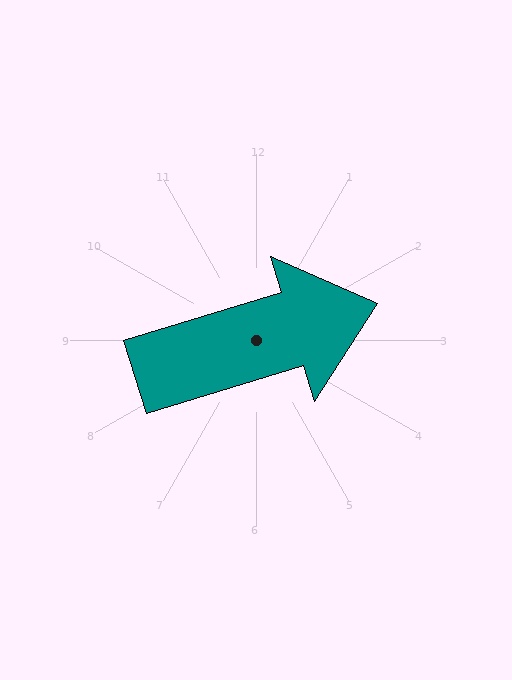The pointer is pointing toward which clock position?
Roughly 2 o'clock.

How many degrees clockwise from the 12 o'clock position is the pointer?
Approximately 73 degrees.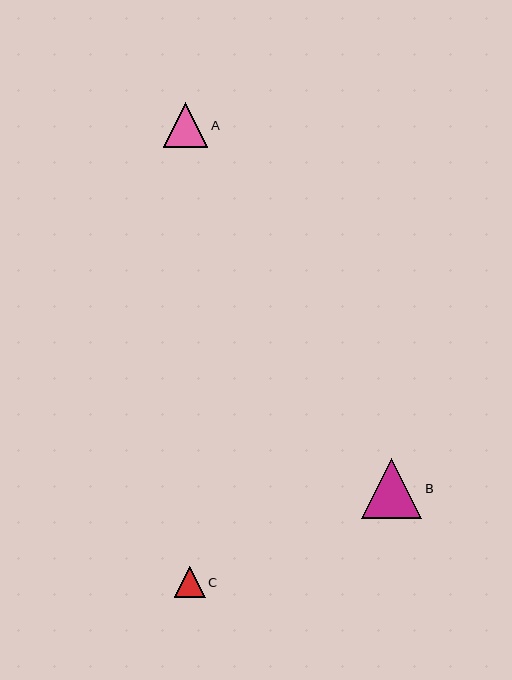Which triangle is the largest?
Triangle B is the largest with a size of approximately 61 pixels.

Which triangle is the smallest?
Triangle C is the smallest with a size of approximately 30 pixels.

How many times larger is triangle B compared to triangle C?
Triangle B is approximately 2.0 times the size of triangle C.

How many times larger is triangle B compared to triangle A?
Triangle B is approximately 1.4 times the size of triangle A.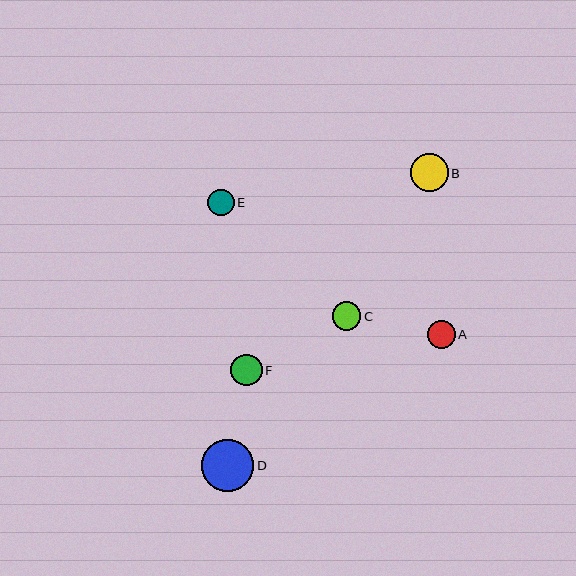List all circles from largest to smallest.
From largest to smallest: D, B, F, C, A, E.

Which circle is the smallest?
Circle E is the smallest with a size of approximately 26 pixels.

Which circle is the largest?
Circle D is the largest with a size of approximately 52 pixels.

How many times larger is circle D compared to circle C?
Circle D is approximately 1.8 times the size of circle C.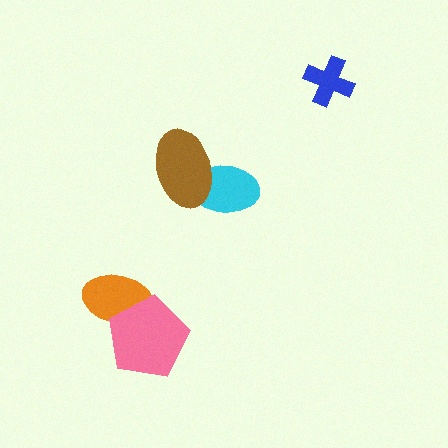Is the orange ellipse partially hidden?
Yes, it is partially covered by another shape.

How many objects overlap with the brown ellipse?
1 object overlaps with the brown ellipse.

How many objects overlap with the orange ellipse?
1 object overlaps with the orange ellipse.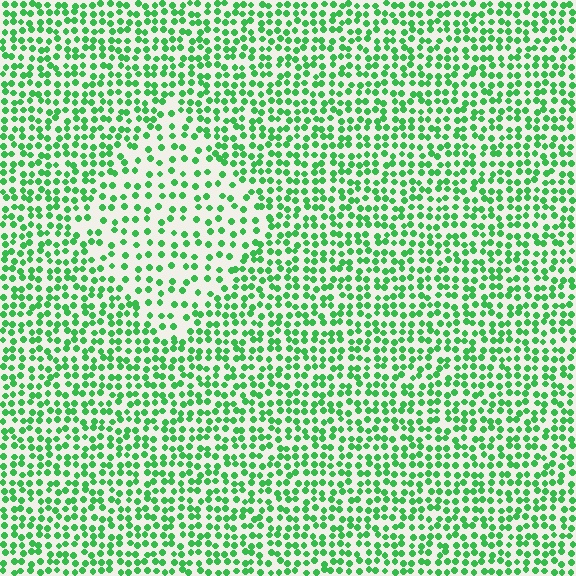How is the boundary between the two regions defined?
The boundary is defined by a change in element density (approximately 1.8x ratio). All elements are the same color, size, and shape.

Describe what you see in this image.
The image contains small green elements arranged at two different densities. A diamond-shaped region is visible where the elements are less densely packed than the surrounding area.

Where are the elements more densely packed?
The elements are more densely packed outside the diamond boundary.